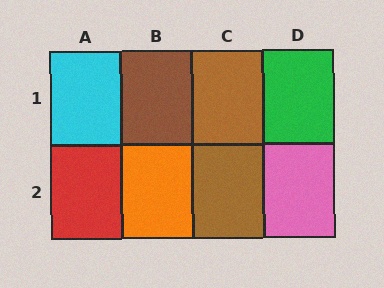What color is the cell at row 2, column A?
Red.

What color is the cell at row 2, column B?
Orange.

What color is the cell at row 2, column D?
Pink.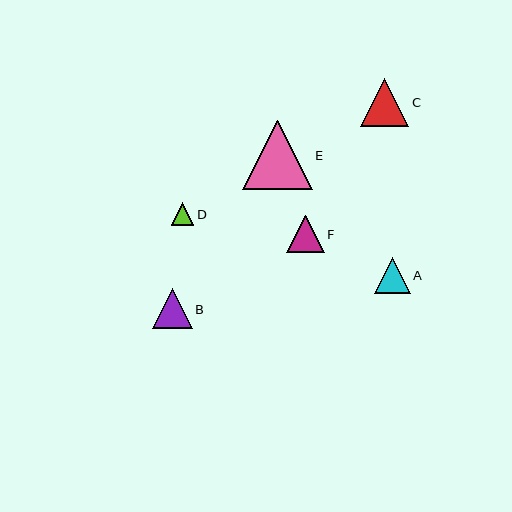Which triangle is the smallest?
Triangle D is the smallest with a size of approximately 22 pixels.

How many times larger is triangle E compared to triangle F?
Triangle E is approximately 1.8 times the size of triangle F.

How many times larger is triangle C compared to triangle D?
Triangle C is approximately 2.2 times the size of triangle D.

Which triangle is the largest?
Triangle E is the largest with a size of approximately 69 pixels.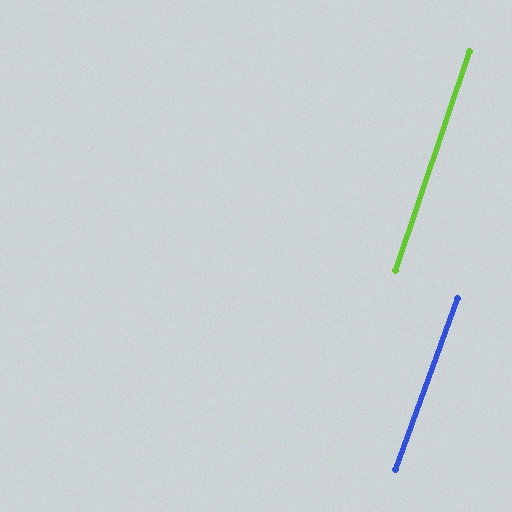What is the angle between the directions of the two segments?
Approximately 2 degrees.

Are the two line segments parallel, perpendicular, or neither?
Parallel — their directions differ by only 1.6°.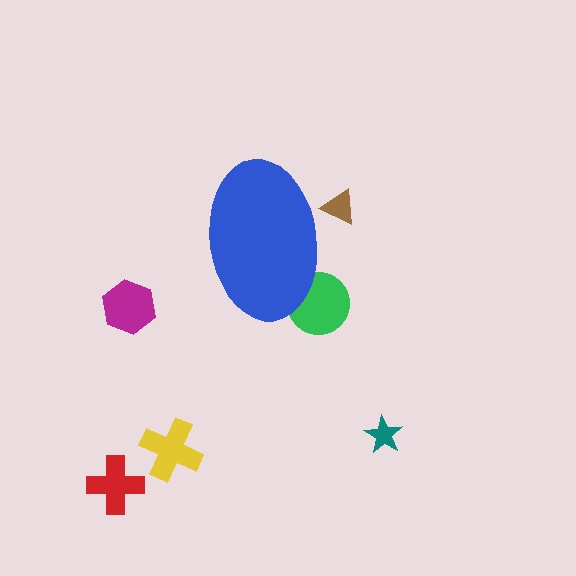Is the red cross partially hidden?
No, the red cross is fully visible.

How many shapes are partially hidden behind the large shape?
2 shapes are partially hidden.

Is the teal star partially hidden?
No, the teal star is fully visible.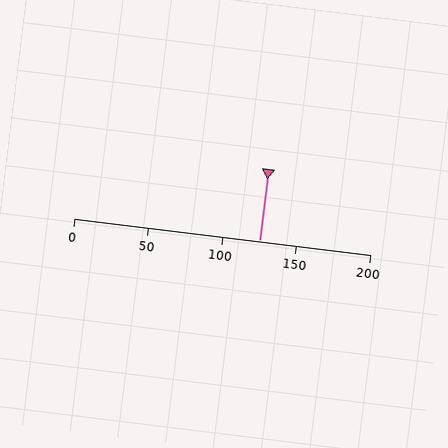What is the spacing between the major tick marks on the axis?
The major ticks are spaced 50 apart.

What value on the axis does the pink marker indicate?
The marker indicates approximately 125.